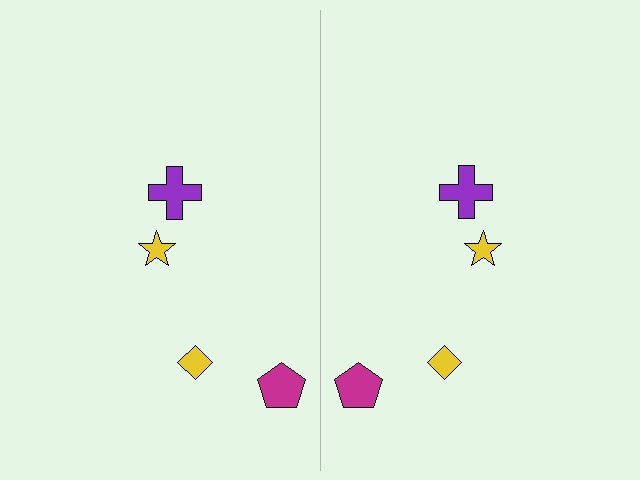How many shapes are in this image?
There are 8 shapes in this image.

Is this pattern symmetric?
Yes, this pattern has bilateral (reflection) symmetry.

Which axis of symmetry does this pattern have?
The pattern has a vertical axis of symmetry running through the center of the image.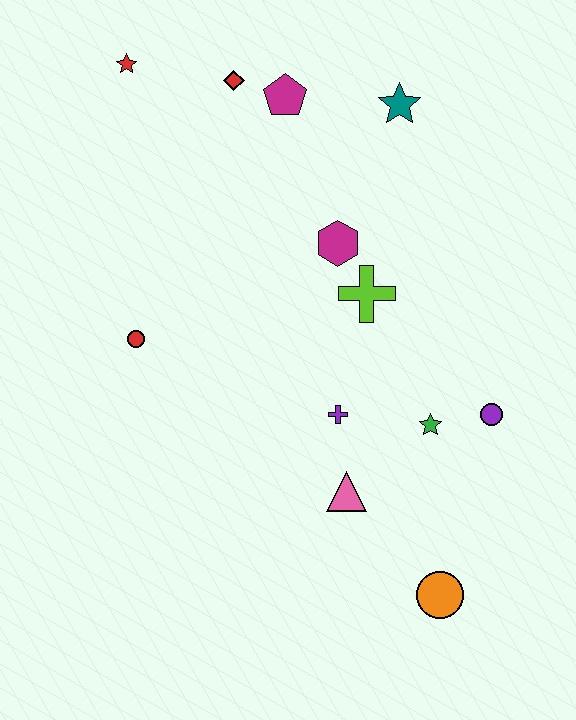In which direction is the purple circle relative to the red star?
The purple circle is to the right of the red star.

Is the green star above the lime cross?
No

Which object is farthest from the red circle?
The orange circle is farthest from the red circle.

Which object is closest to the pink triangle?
The purple cross is closest to the pink triangle.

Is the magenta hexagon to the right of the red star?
Yes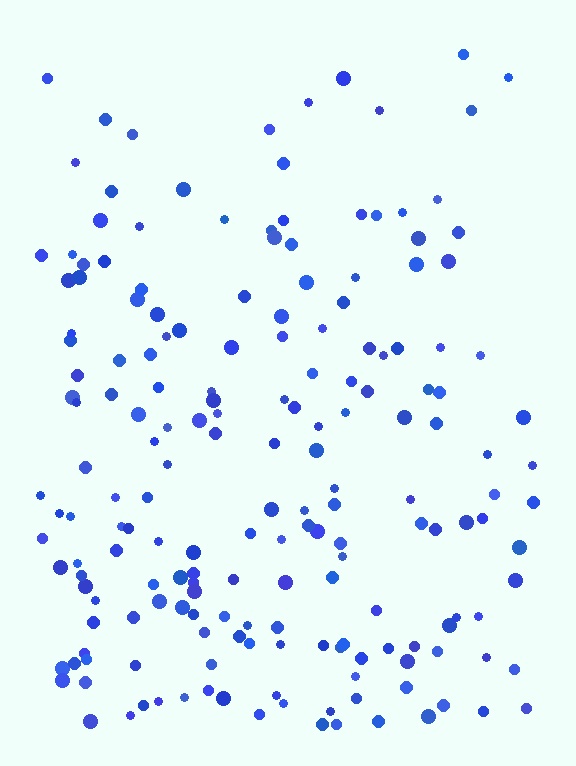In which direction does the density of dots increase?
From top to bottom, with the bottom side densest.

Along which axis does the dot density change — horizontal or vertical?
Vertical.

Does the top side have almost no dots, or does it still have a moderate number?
Still a moderate number, just noticeably fewer than the bottom.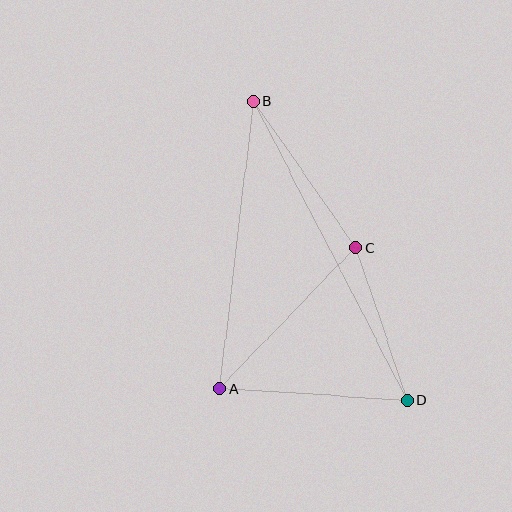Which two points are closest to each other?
Points C and D are closest to each other.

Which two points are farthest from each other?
Points B and D are farthest from each other.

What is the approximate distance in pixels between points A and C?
The distance between A and C is approximately 196 pixels.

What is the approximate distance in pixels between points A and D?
The distance between A and D is approximately 188 pixels.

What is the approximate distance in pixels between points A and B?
The distance between A and B is approximately 289 pixels.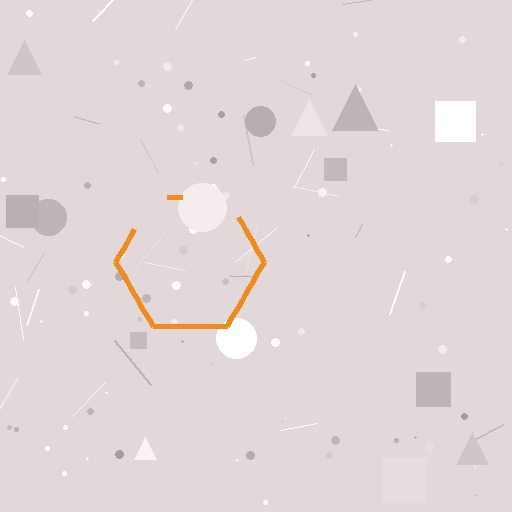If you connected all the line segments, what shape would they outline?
They would outline a hexagon.